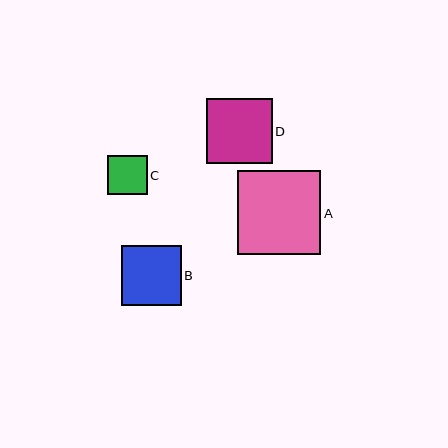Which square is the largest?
Square A is the largest with a size of approximately 83 pixels.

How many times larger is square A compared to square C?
Square A is approximately 2.1 times the size of square C.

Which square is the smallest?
Square C is the smallest with a size of approximately 39 pixels.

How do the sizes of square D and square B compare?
Square D and square B are approximately the same size.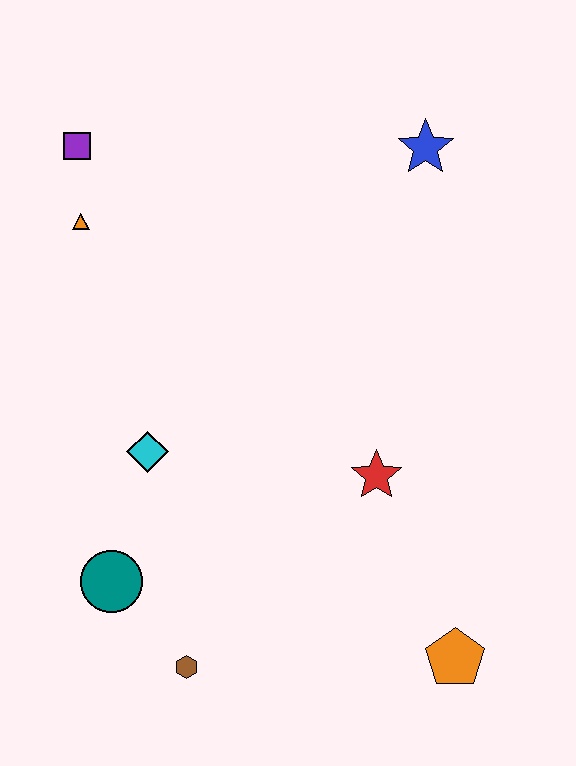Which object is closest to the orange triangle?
The purple square is closest to the orange triangle.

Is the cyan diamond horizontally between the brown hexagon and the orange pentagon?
No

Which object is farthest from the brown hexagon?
The blue star is farthest from the brown hexagon.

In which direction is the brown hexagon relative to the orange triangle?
The brown hexagon is below the orange triangle.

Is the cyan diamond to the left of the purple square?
No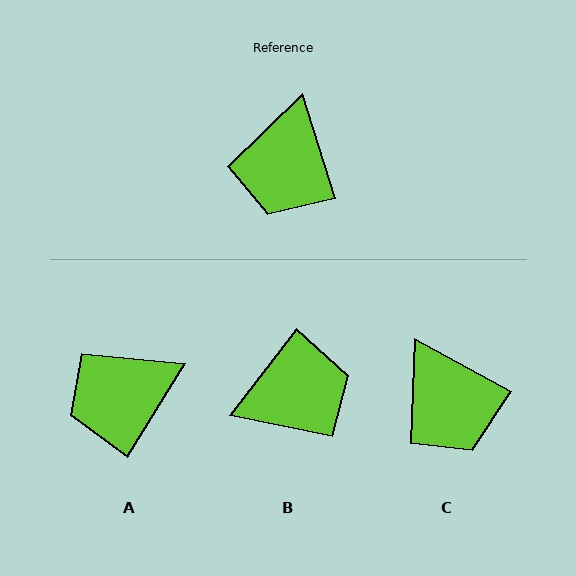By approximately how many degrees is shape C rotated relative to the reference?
Approximately 44 degrees counter-clockwise.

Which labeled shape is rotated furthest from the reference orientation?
B, about 125 degrees away.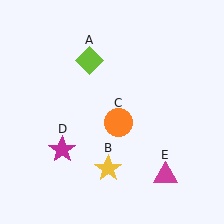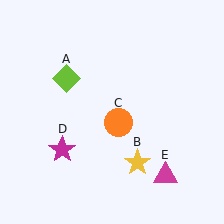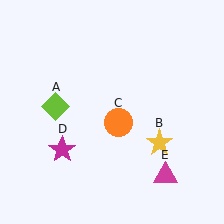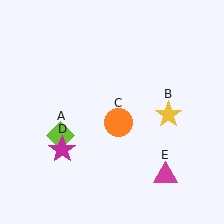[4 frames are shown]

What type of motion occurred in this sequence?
The lime diamond (object A), yellow star (object B) rotated counterclockwise around the center of the scene.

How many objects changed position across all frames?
2 objects changed position: lime diamond (object A), yellow star (object B).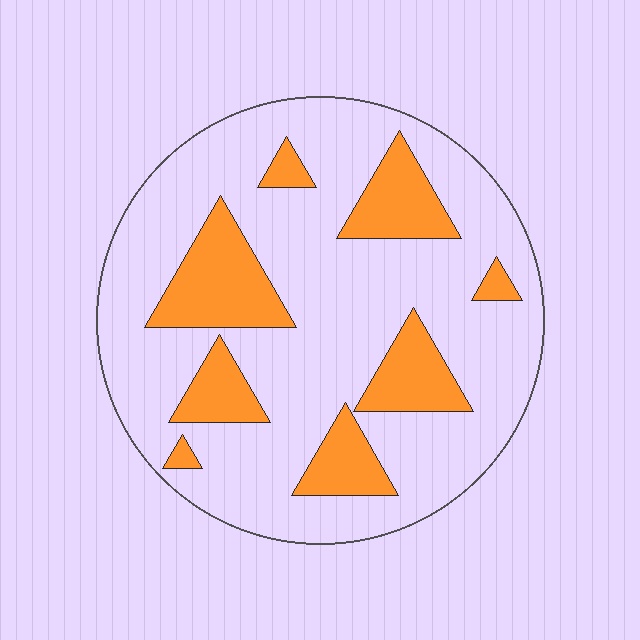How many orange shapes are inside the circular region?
8.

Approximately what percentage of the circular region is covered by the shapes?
Approximately 25%.